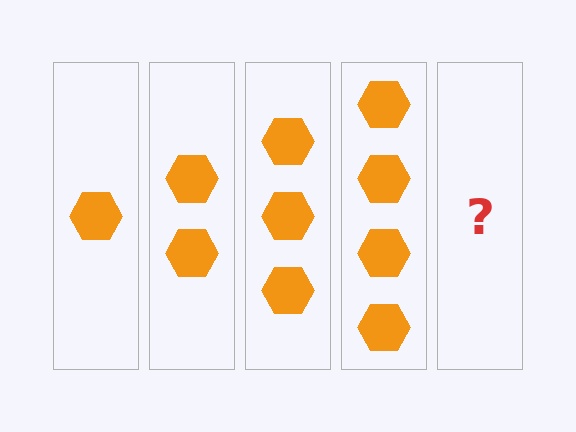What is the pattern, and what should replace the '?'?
The pattern is that each step adds one more hexagon. The '?' should be 5 hexagons.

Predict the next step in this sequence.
The next step is 5 hexagons.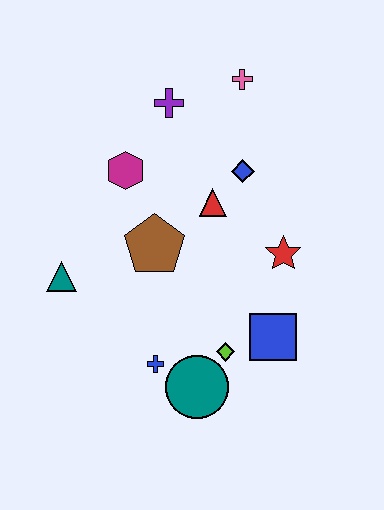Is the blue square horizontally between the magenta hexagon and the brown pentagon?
No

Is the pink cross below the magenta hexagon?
No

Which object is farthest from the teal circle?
The pink cross is farthest from the teal circle.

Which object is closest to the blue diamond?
The red triangle is closest to the blue diamond.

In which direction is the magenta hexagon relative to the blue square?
The magenta hexagon is above the blue square.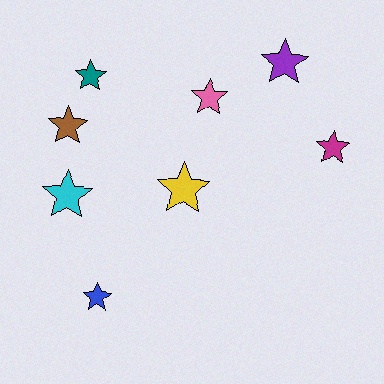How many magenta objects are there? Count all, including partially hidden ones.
There is 1 magenta object.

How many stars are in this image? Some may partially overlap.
There are 8 stars.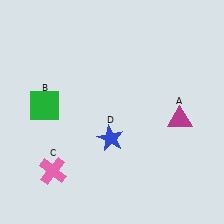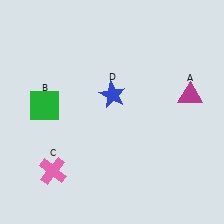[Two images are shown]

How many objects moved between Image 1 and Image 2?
2 objects moved between the two images.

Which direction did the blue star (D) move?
The blue star (D) moved up.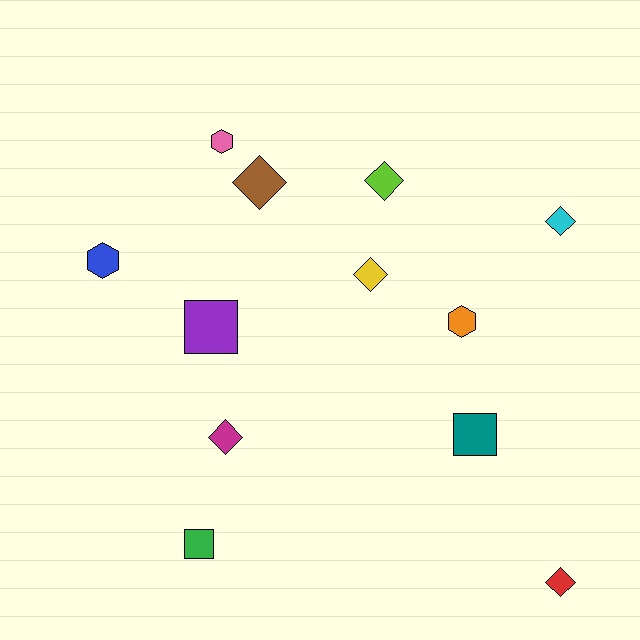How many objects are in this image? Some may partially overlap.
There are 12 objects.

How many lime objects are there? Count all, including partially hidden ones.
There is 1 lime object.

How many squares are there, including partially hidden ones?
There are 3 squares.